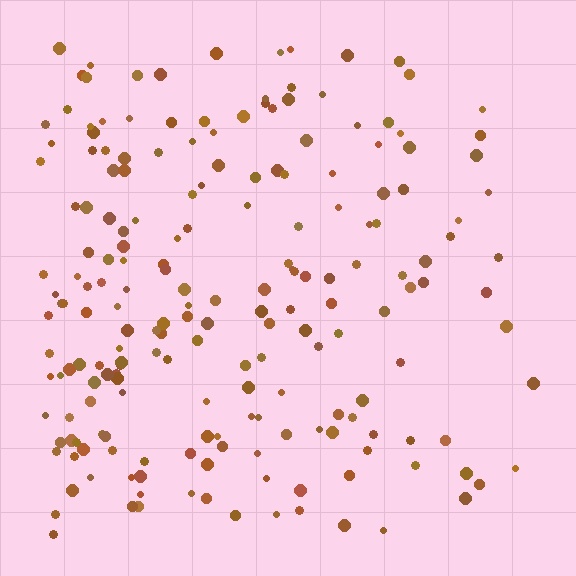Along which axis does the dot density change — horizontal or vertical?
Horizontal.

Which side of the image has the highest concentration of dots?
The left.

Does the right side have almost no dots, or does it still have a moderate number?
Still a moderate number, just noticeably fewer than the left.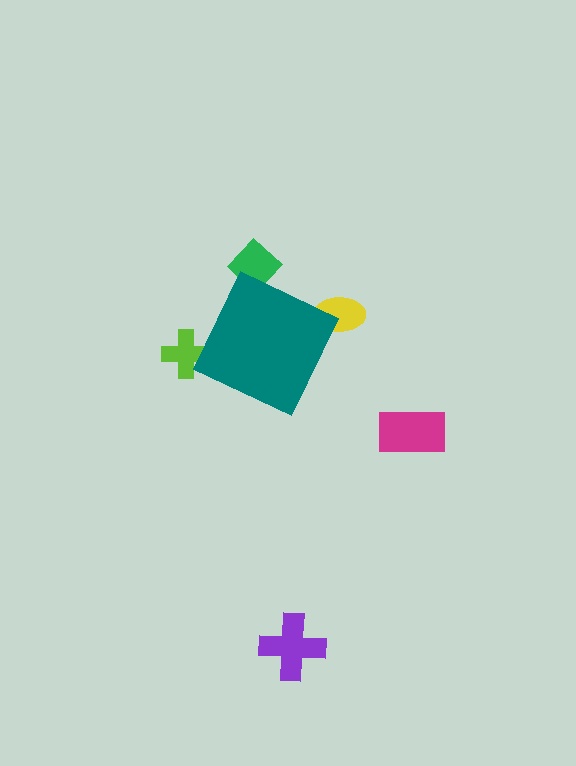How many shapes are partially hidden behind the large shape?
3 shapes are partially hidden.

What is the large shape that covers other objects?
A teal diamond.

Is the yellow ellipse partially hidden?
Yes, the yellow ellipse is partially hidden behind the teal diamond.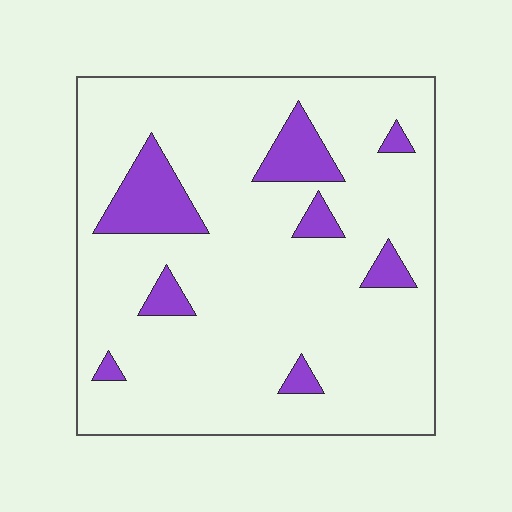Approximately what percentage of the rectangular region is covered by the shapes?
Approximately 15%.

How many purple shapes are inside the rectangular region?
8.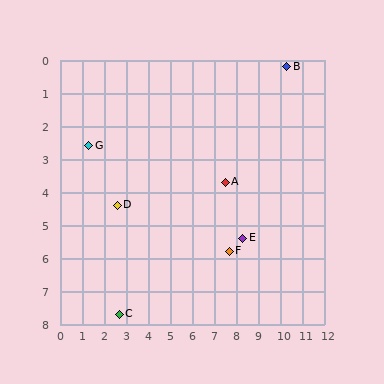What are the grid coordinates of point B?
Point B is at approximately (10.3, 0.2).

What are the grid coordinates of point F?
Point F is at approximately (7.7, 5.8).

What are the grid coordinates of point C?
Point C is at approximately (2.7, 7.7).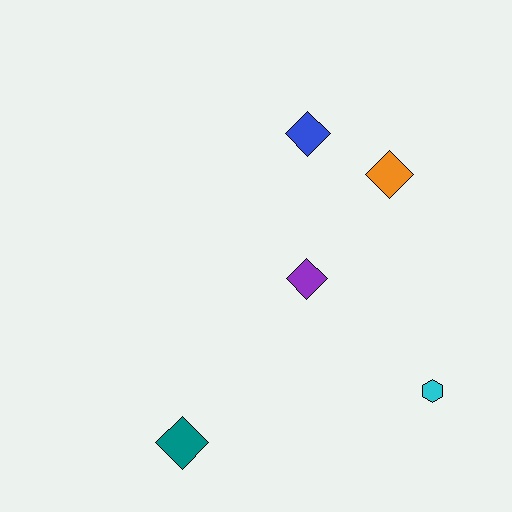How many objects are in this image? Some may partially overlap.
There are 5 objects.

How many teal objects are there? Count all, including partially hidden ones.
There is 1 teal object.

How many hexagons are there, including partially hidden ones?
There is 1 hexagon.